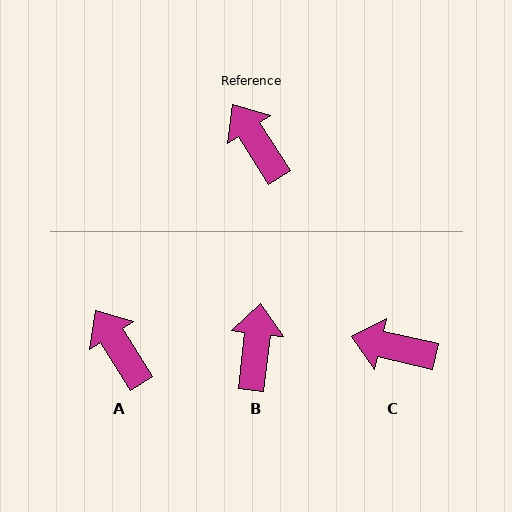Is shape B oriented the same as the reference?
No, it is off by about 39 degrees.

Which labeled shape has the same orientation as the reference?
A.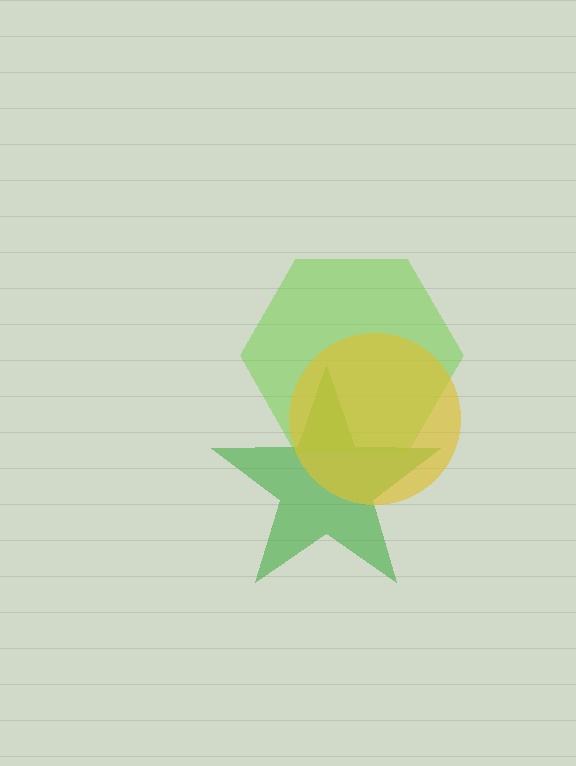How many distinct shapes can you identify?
There are 3 distinct shapes: a green star, a lime hexagon, a yellow circle.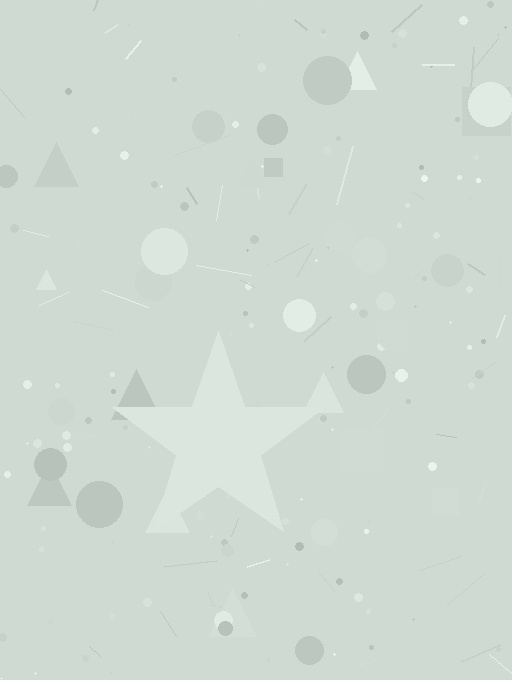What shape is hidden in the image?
A star is hidden in the image.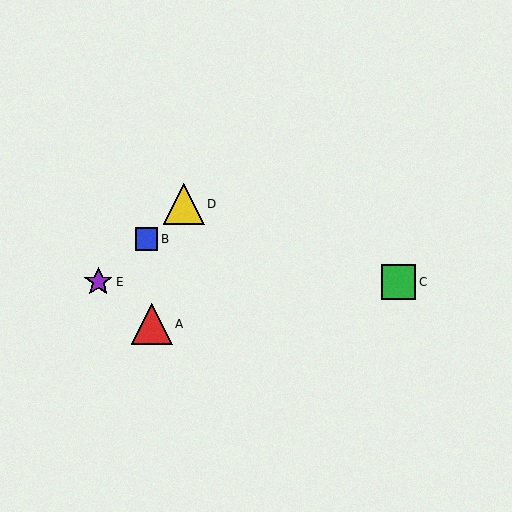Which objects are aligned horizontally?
Objects C, E are aligned horizontally.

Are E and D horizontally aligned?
No, E is at y≈282 and D is at y≈204.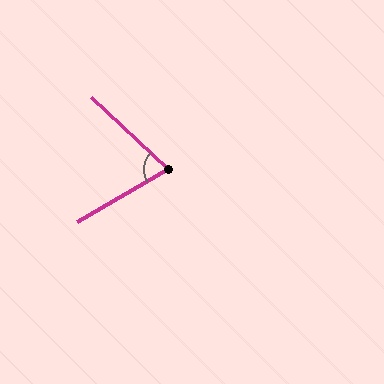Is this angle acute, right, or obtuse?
It is acute.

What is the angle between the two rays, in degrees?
Approximately 73 degrees.